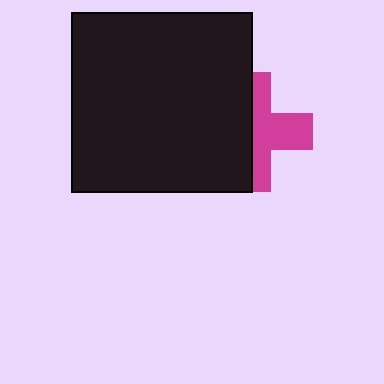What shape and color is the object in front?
The object in front is a black square.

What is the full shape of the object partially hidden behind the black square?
The partially hidden object is a magenta cross.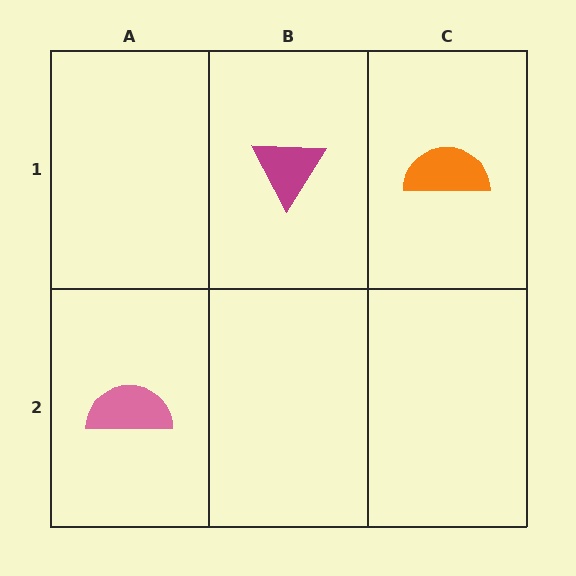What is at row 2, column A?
A pink semicircle.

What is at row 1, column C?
An orange semicircle.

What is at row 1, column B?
A magenta triangle.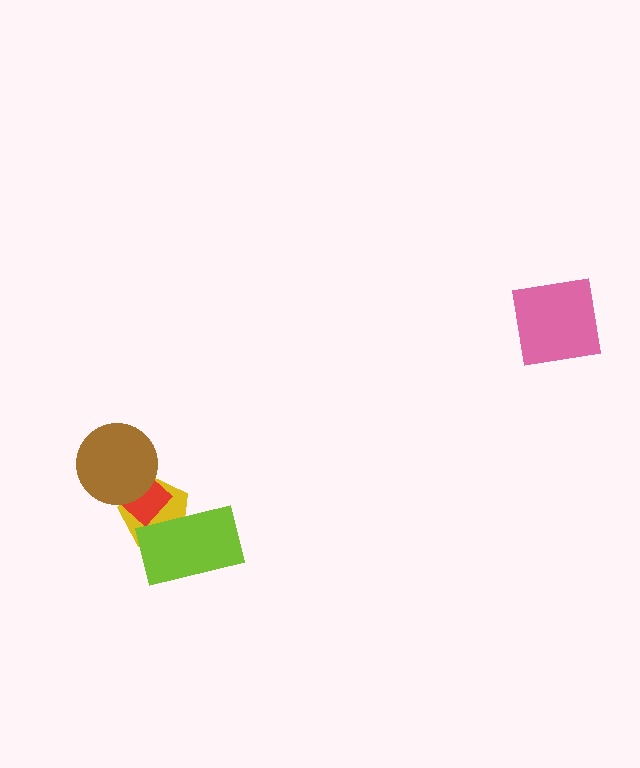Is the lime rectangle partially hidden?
No, no other shape covers it.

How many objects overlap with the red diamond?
3 objects overlap with the red diamond.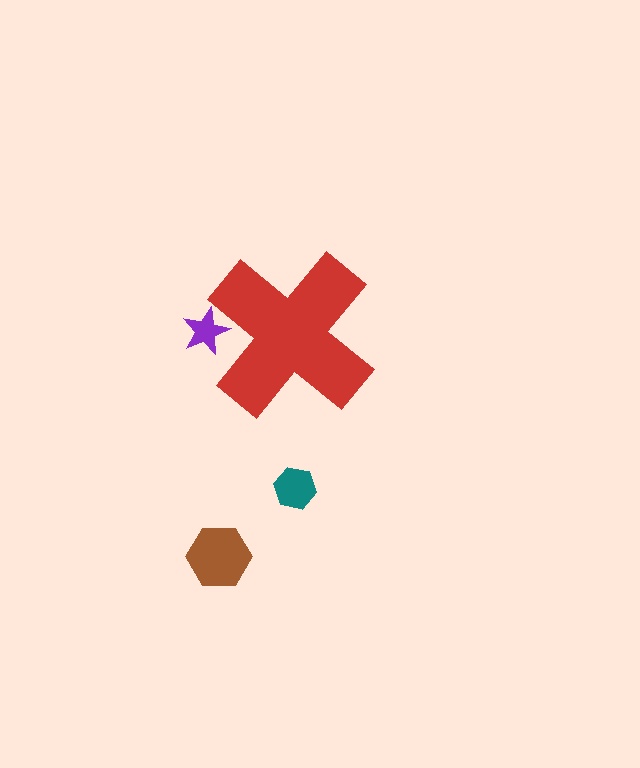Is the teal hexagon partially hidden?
No, the teal hexagon is fully visible.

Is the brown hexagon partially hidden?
No, the brown hexagon is fully visible.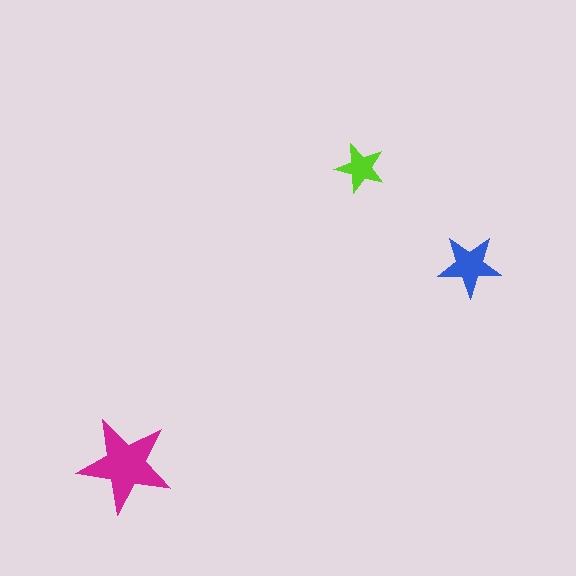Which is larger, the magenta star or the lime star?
The magenta one.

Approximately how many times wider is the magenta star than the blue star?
About 1.5 times wider.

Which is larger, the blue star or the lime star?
The blue one.